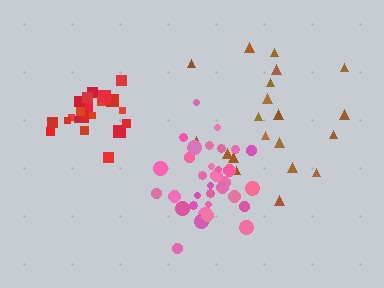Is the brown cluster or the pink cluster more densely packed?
Pink.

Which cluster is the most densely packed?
Pink.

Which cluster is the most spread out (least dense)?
Brown.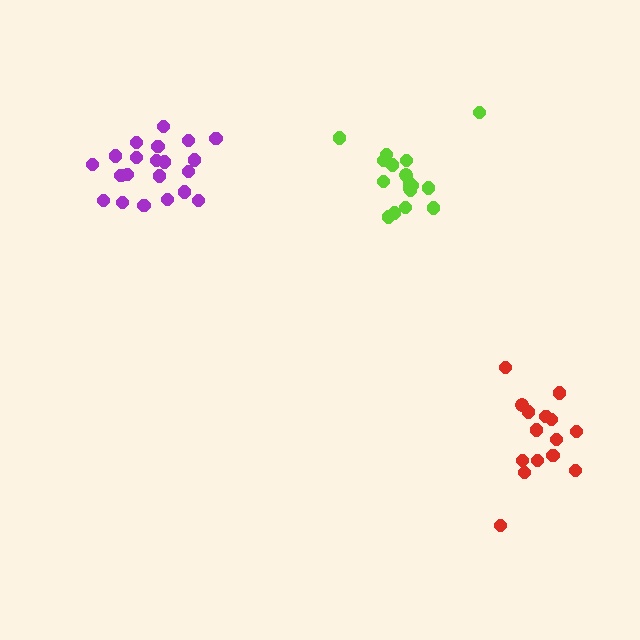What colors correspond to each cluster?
The clusters are colored: lime, red, purple.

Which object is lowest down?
The red cluster is bottommost.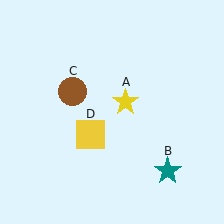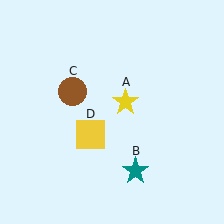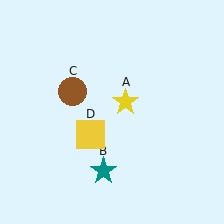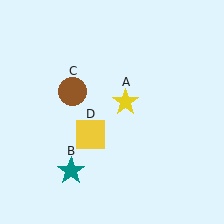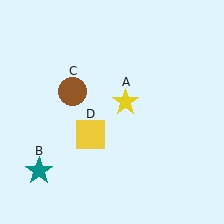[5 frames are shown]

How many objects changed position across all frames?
1 object changed position: teal star (object B).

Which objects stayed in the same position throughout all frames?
Yellow star (object A) and brown circle (object C) and yellow square (object D) remained stationary.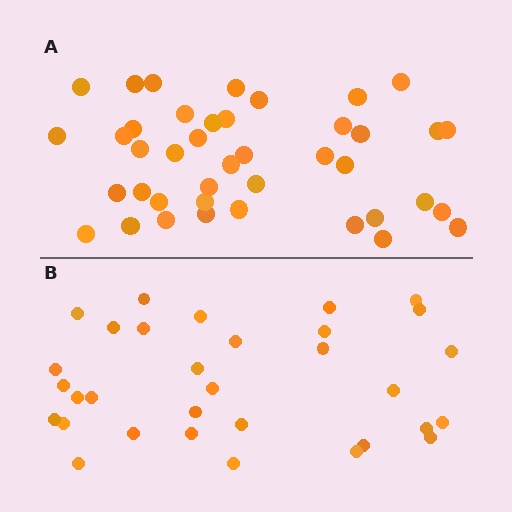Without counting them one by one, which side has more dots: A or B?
Region A (the top region) has more dots.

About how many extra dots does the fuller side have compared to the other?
Region A has roughly 8 or so more dots than region B.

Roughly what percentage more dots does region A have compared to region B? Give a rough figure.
About 30% more.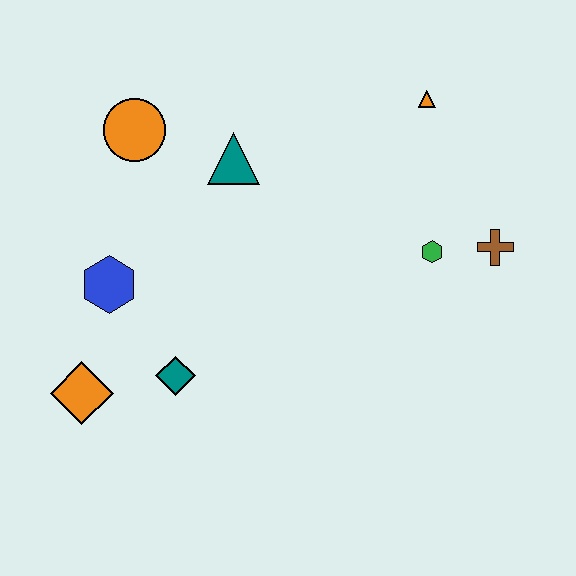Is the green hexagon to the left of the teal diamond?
No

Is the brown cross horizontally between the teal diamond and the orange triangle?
No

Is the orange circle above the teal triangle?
Yes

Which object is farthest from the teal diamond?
The orange triangle is farthest from the teal diamond.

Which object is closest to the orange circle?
The teal triangle is closest to the orange circle.